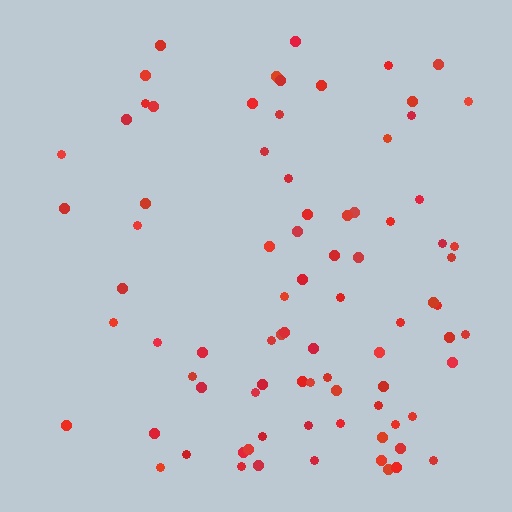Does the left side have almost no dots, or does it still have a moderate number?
Still a moderate number, just noticeably fewer than the right.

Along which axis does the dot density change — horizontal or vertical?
Horizontal.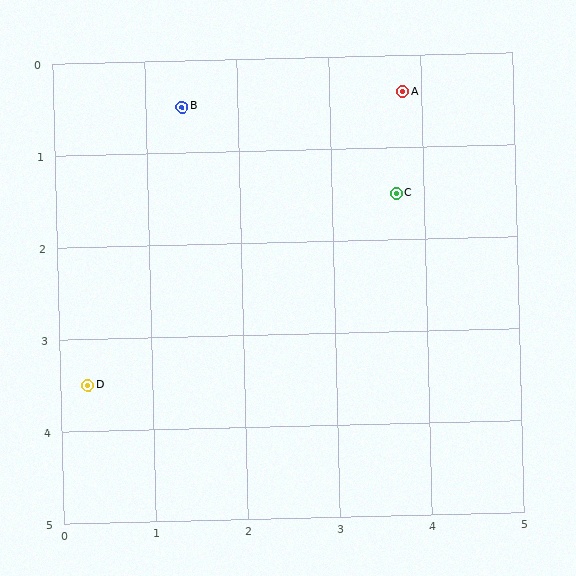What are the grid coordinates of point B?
Point B is at approximately (1.4, 0.5).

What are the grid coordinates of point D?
Point D is at approximately (0.3, 3.5).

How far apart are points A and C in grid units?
Points A and C are about 1.1 grid units apart.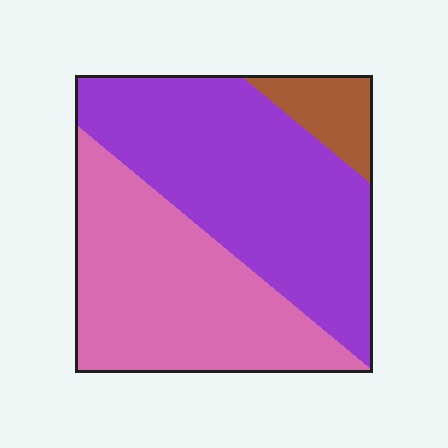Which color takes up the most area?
Purple, at roughly 50%.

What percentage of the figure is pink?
Pink takes up about two fifths (2/5) of the figure.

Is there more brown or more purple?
Purple.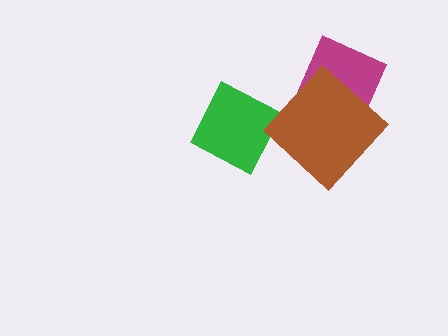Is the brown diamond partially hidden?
No, no other shape covers it.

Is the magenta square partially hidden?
Yes, it is partially covered by another shape.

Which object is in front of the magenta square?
The brown diamond is in front of the magenta square.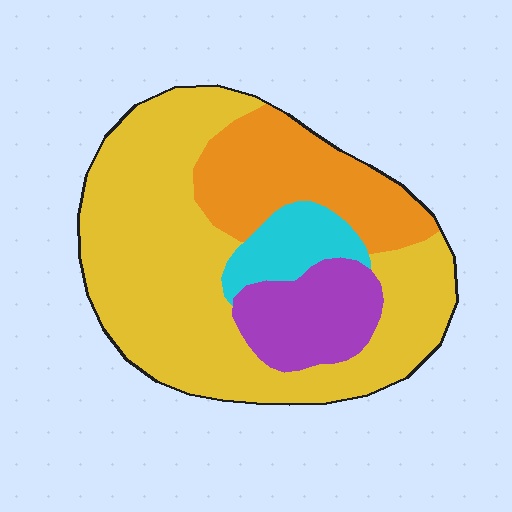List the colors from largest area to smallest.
From largest to smallest: yellow, orange, purple, cyan.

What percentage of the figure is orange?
Orange takes up about one fifth (1/5) of the figure.